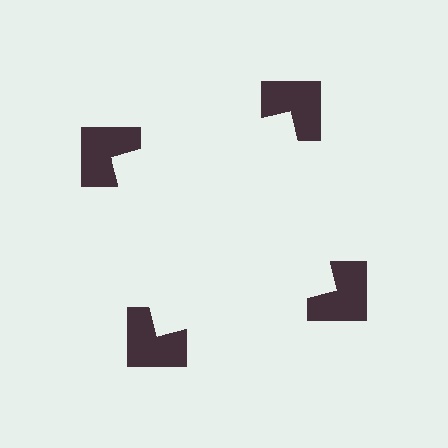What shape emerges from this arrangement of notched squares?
An illusory square — its edges are inferred from the aligned wedge cuts in the notched squares, not physically drawn.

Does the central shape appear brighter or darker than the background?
It typically appears slightly brighter than the background, even though no actual brightness change is drawn.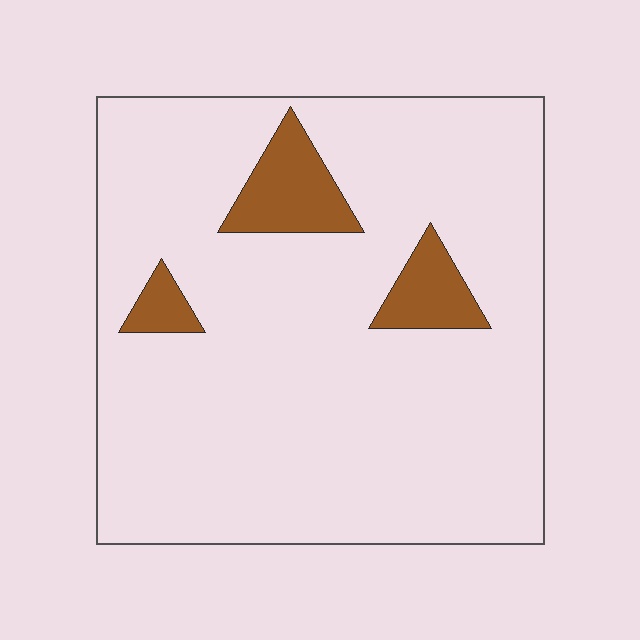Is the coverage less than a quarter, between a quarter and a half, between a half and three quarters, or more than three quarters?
Less than a quarter.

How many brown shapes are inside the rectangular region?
3.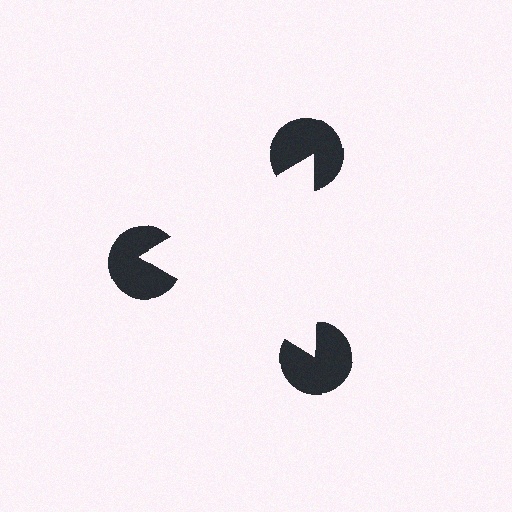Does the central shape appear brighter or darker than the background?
It typically appears slightly brighter than the background, even though no actual brightness change is drawn.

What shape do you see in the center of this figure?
An illusory triangle — its edges are inferred from the aligned wedge cuts in the pac-man discs, not physically drawn.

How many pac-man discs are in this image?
There are 3 — one at each vertex of the illusory triangle.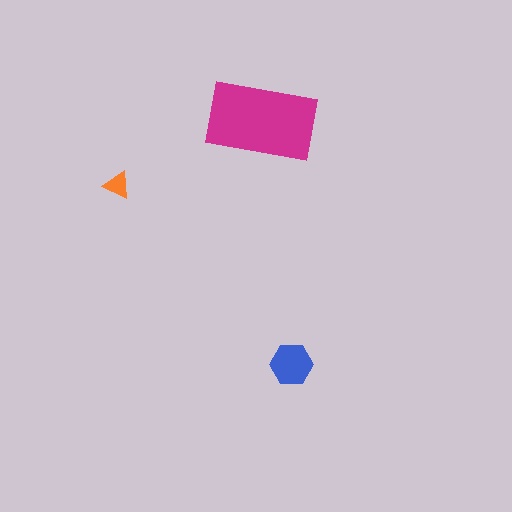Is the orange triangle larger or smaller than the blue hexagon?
Smaller.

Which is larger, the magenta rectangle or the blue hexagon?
The magenta rectangle.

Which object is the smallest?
The orange triangle.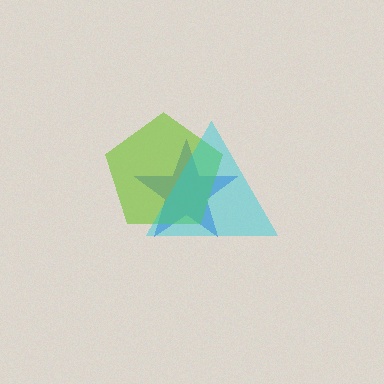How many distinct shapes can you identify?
There are 3 distinct shapes: a blue star, a lime pentagon, a cyan triangle.